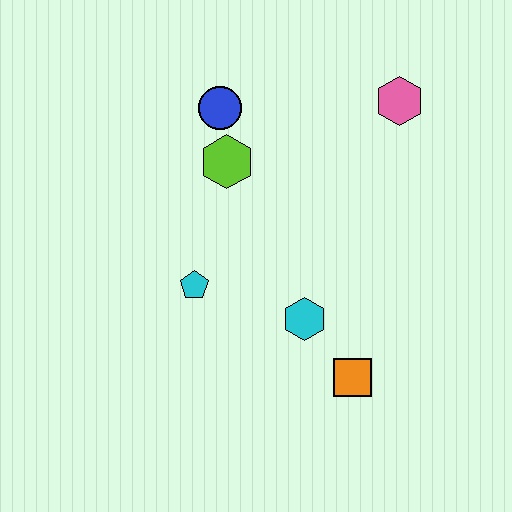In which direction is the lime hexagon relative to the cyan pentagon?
The lime hexagon is above the cyan pentagon.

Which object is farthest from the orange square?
The blue circle is farthest from the orange square.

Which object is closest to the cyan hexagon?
The orange square is closest to the cyan hexagon.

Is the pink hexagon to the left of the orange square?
No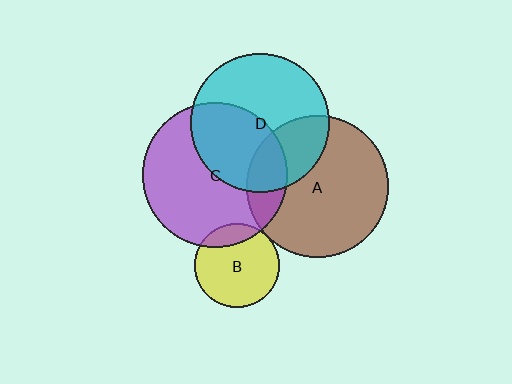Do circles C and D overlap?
Yes.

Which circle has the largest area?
Circle C (purple).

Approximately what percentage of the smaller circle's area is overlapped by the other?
Approximately 40%.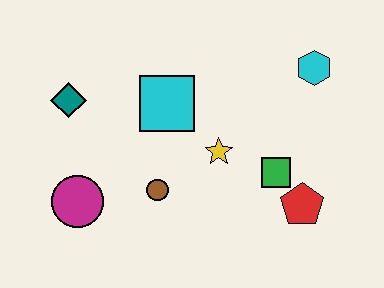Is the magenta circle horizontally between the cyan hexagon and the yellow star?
No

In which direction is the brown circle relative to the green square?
The brown circle is to the left of the green square.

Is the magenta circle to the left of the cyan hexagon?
Yes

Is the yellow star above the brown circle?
Yes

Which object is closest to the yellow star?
The green square is closest to the yellow star.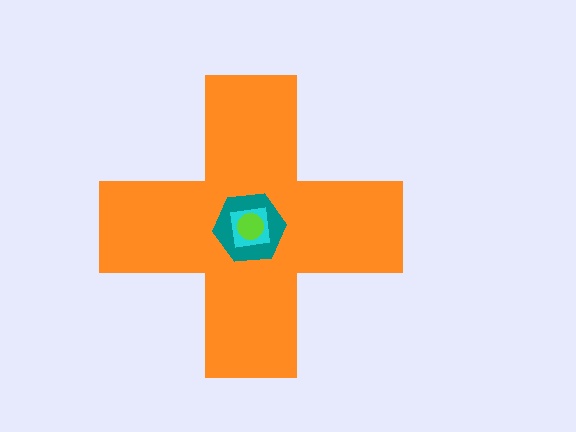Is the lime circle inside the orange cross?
Yes.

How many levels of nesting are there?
4.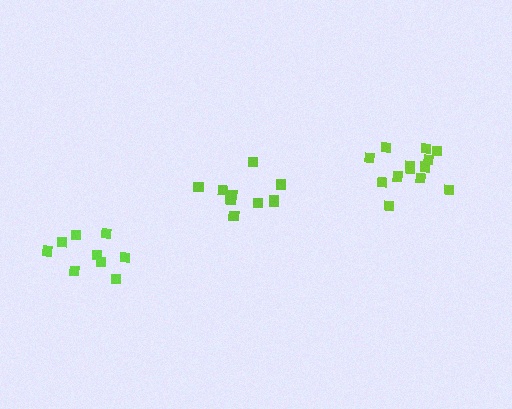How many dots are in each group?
Group 1: 10 dots, Group 2: 13 dots, Group 3: 9 dots (32 total).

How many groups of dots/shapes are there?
There are 3 groups.